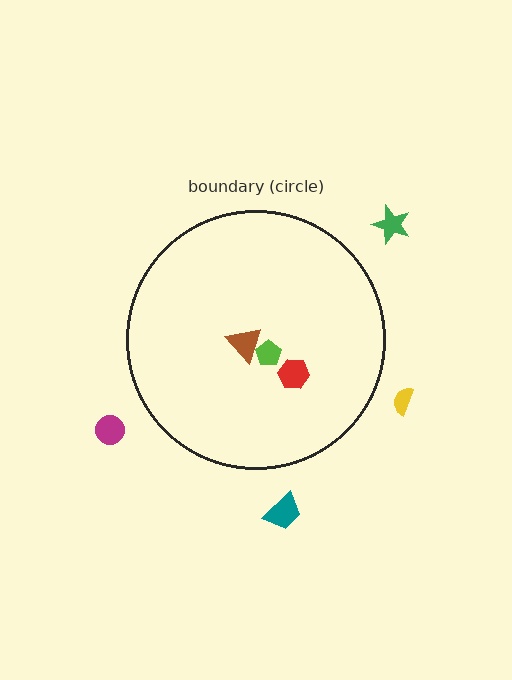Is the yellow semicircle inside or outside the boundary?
Outside.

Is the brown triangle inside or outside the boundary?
Inside.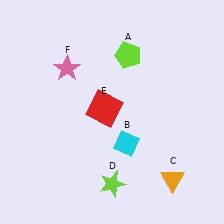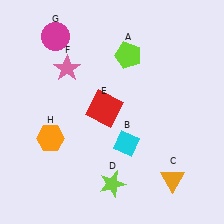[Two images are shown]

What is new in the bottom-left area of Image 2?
An orange hexagon (H) was added in the bottom-left area of Image 2.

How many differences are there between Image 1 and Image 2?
There are 2 differences between the two images.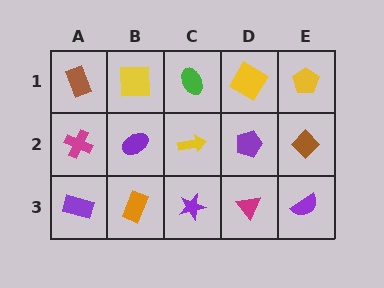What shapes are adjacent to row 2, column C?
A green ellipse (row 1, column C), a purple star (row 3, column C), a purple ellipse (row 2, column B), a purple pentagon (row 2, column D).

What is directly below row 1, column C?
A yellow arrow.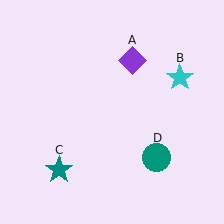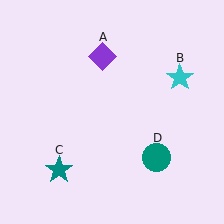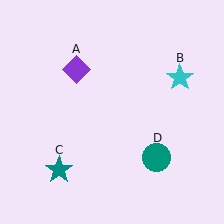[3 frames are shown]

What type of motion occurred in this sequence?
The purple diamond (object A) rotated counterclockwise around the center of the scene.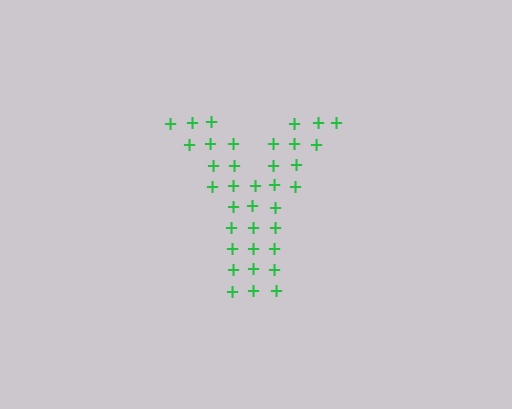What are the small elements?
The small elements are plus signs.